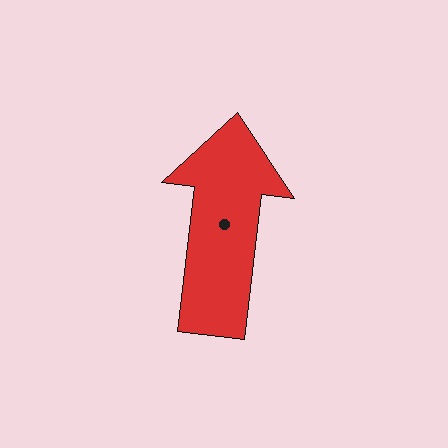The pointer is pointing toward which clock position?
Roughly 12 o'clock.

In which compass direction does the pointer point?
North.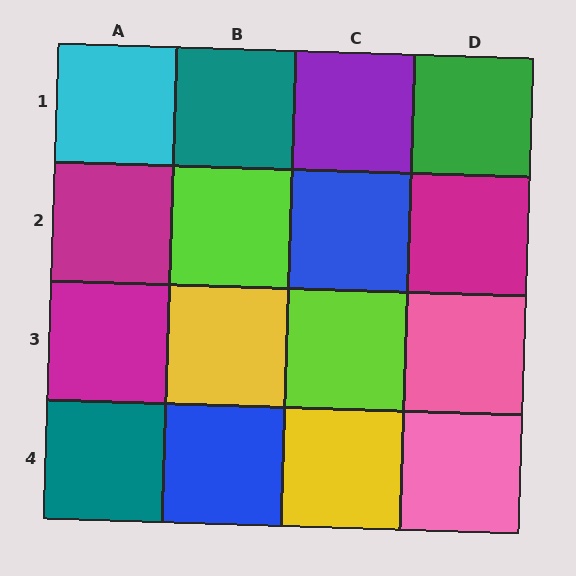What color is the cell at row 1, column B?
Teal.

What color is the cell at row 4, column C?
Yellow.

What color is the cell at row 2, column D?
Magenta.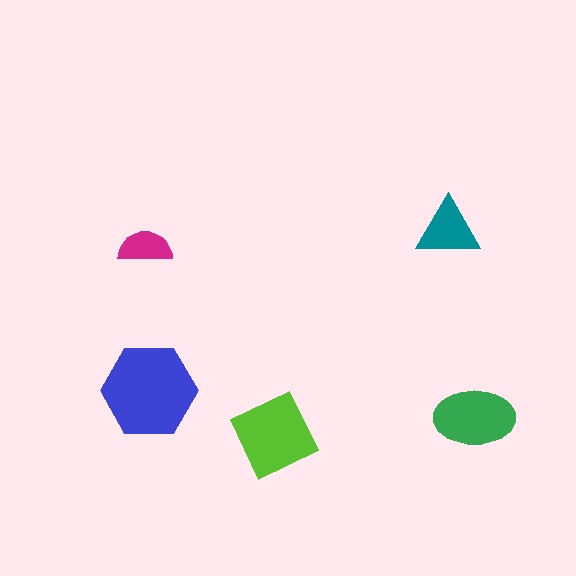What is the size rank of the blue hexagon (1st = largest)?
1st.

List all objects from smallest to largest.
The magenta semicircle, the teal triangle, the green ellipse, the lime diamond, the blue hexagon.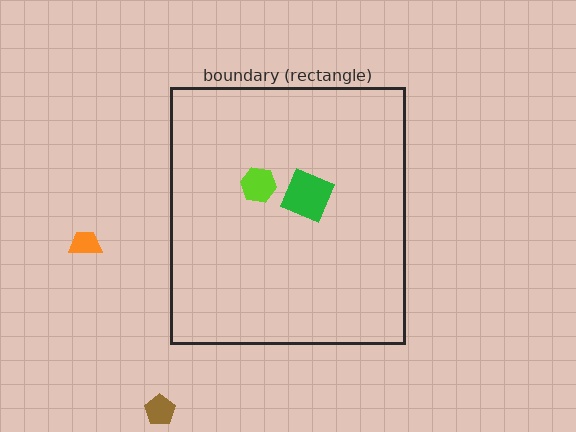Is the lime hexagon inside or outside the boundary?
Inside.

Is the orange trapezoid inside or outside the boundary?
Outside.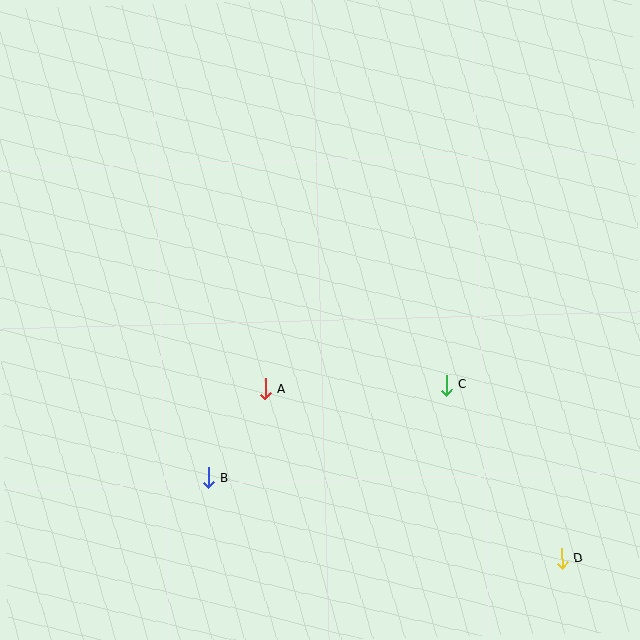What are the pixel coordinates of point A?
Point A is at (265, 389).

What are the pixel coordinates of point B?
Point B is at (208, 478).